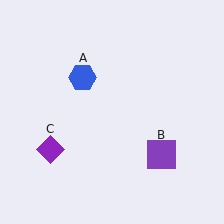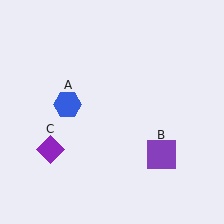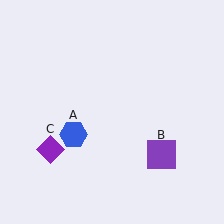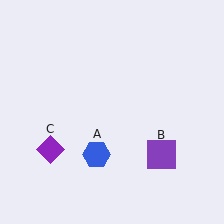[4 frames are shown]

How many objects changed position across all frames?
1 object changed position: blue hexagon (object A).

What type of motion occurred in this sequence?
The blue hexagon (object A) rotated counterclockwise around the center of the scene.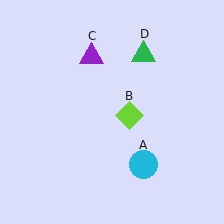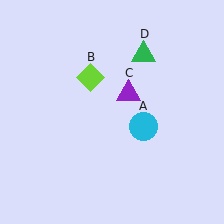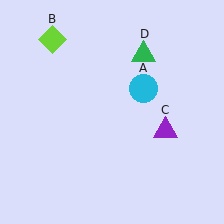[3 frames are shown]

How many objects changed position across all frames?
3 objects changed position: cyan circle (object A), lime diamond (object B), purple triangle (object C).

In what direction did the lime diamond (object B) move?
The lime diamond (object B) moved up and to the left.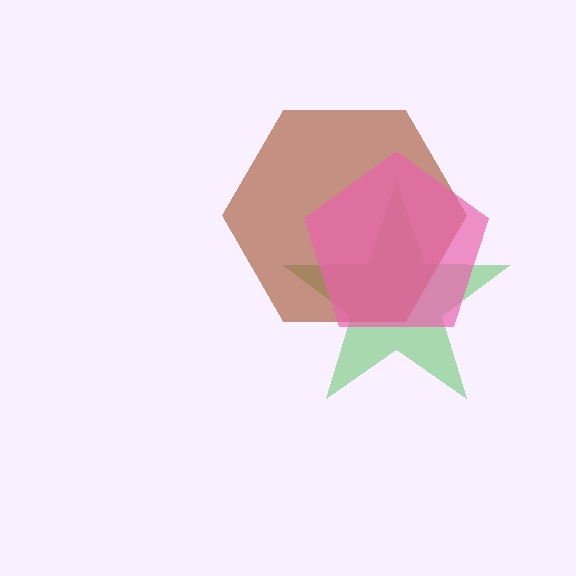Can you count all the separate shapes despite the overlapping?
Yes, there are 3 separate shapes.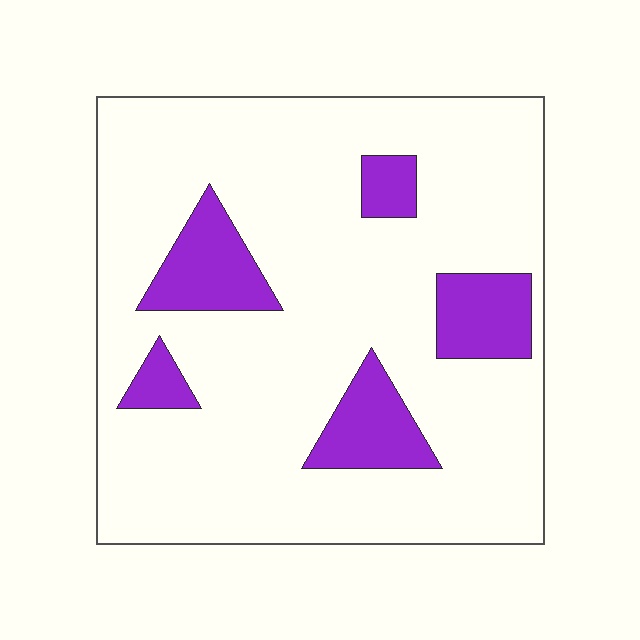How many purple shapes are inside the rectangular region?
5.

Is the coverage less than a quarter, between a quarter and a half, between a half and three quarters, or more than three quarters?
Less than a quarter.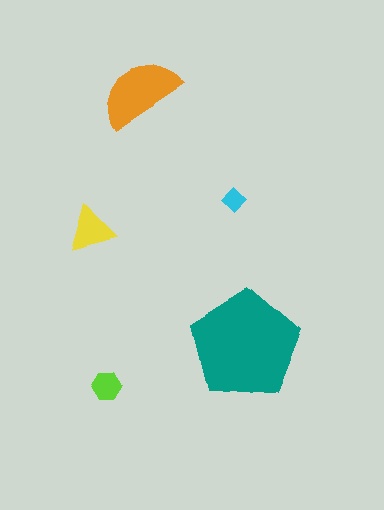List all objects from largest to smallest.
The teal pentagon, the orange semicircle, the yellow triangle, the lime hexagon, the cyan diamond.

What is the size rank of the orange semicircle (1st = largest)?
2nd.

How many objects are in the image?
There are 5 objects in the image.